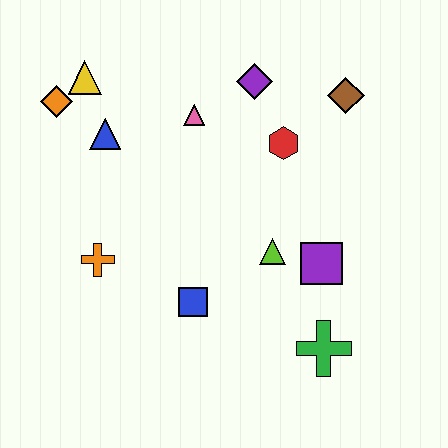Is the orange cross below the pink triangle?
Yes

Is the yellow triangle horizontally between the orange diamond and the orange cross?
Yes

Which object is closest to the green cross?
The purple square is closest to the green cross.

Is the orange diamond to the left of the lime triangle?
Yes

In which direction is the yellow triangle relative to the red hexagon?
The yellow triangle is to the left of the red hexagon.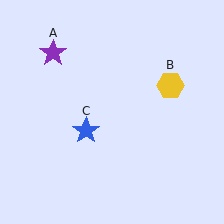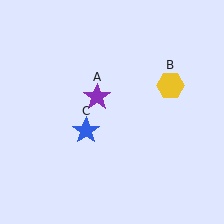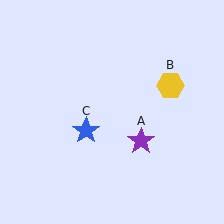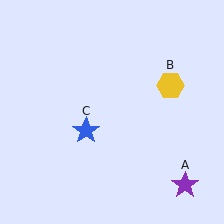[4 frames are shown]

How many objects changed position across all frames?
1 object changed position: purple star (object A).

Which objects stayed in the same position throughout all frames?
Yellow hexagon (object B) and blue star (object C) remained stationary.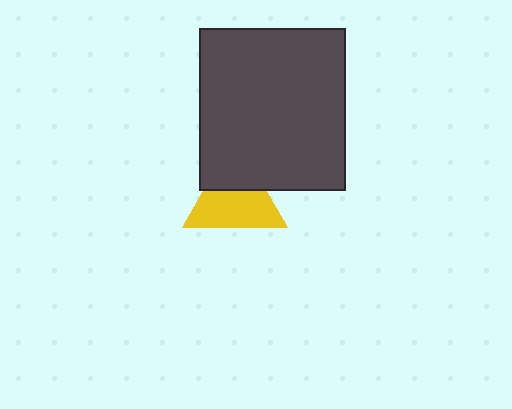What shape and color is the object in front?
The object in front is a dark gray rectangle.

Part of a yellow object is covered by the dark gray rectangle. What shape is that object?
It is a triangle.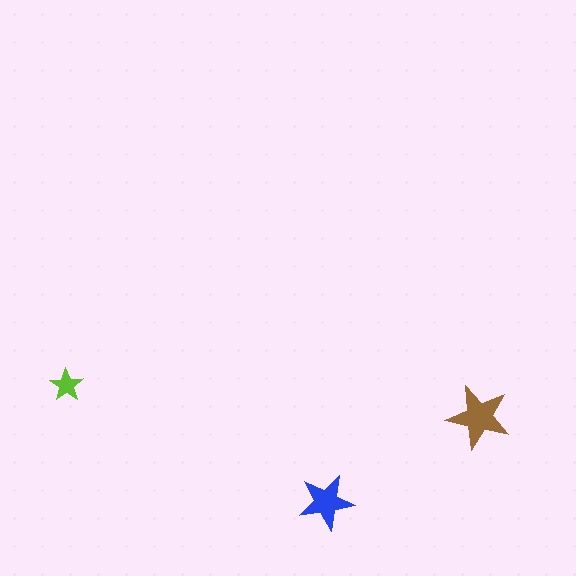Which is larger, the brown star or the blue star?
The brown one.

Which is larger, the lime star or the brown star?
The brown one.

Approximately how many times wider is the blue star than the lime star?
About 1.5 times wider.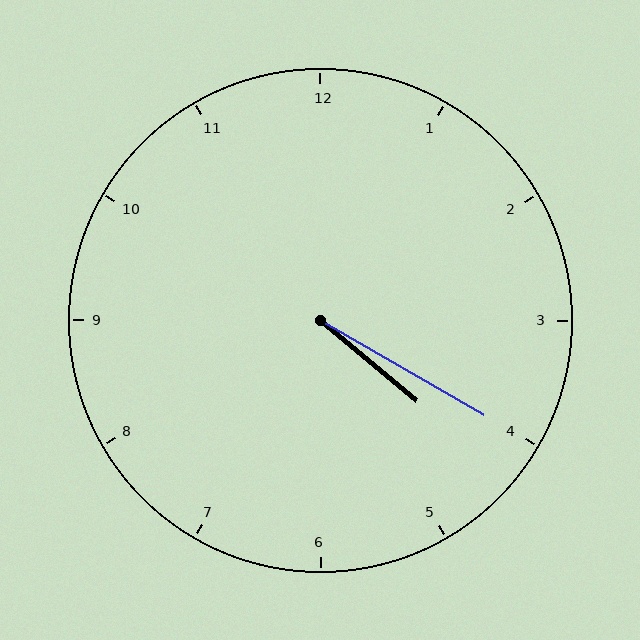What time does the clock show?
4:20.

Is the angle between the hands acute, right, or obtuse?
It is acute.